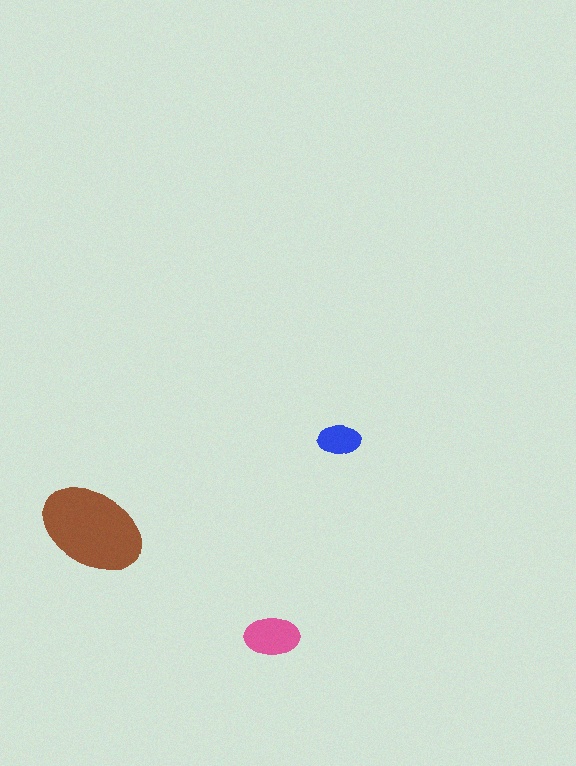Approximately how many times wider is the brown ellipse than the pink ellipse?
About 2 times wider.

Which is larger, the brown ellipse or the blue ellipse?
The brown one.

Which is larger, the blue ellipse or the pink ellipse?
The pink one.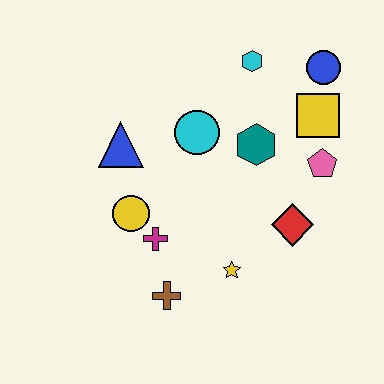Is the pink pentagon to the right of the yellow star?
Yes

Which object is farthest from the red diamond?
The blue triangle is farthest from the red diamond.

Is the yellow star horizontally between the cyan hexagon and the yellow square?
No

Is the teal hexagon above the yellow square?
No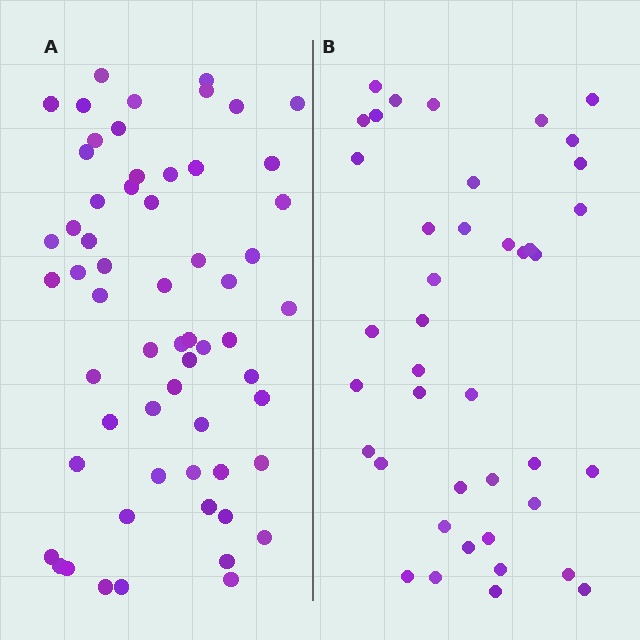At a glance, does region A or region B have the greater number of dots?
Region A (the left region) has more dots.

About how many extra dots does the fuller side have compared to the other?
Region A has approximately 20 more dots than region B.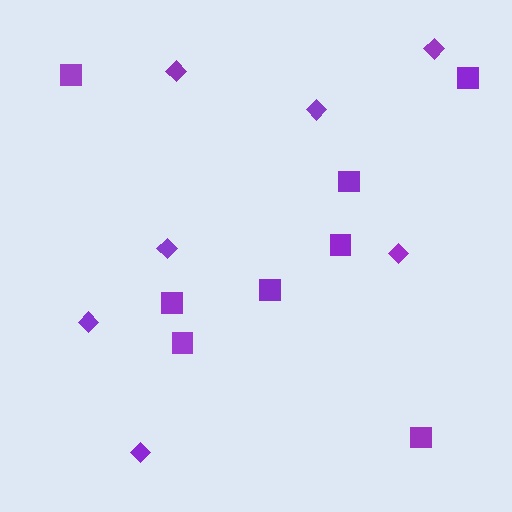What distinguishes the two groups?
There are 2 groups: one group of diamonds (7) and one group of squares (8).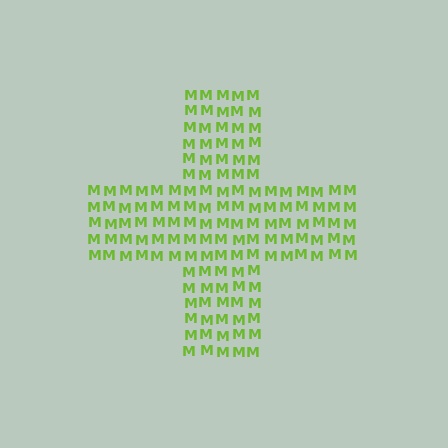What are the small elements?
The small elements are letter M's.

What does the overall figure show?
The overall figure shows a cross.